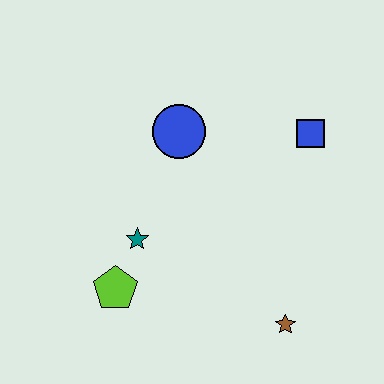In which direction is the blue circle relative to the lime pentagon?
The blue circle is above the lime pentagon.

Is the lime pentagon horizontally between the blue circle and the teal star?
No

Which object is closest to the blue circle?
The teal star is closest to the blue circle.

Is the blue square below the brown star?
No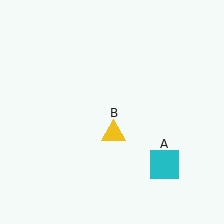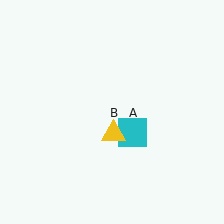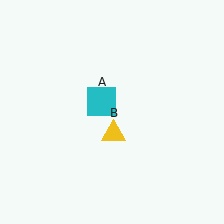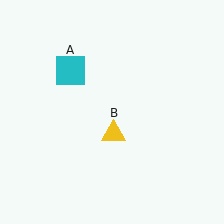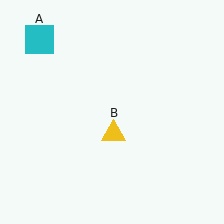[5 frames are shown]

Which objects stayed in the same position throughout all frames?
Yellow triangle (object B) remained stationary.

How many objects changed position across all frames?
1 object changed position: cyan square (object A).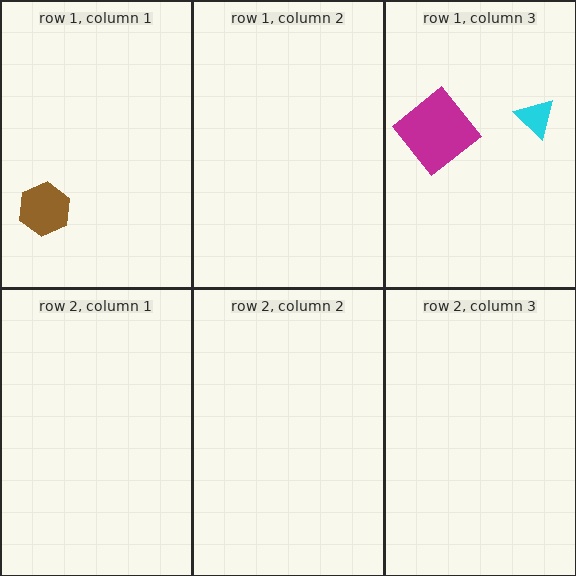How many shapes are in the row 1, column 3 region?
2.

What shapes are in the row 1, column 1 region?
The brown hexagon.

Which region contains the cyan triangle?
The row 1, column 3 region.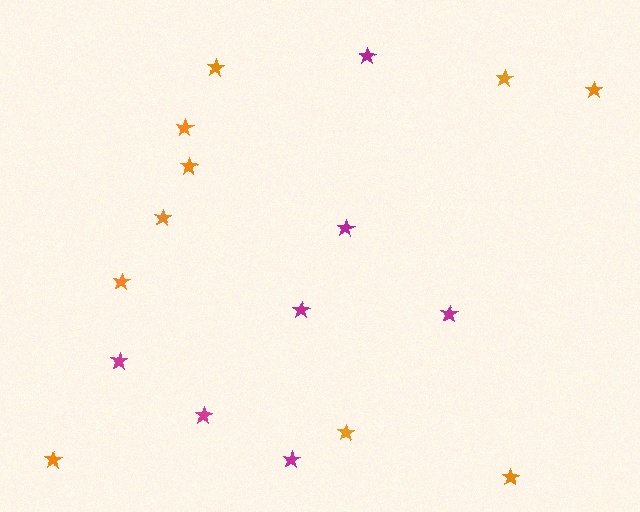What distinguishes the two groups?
There are 2 groups: one group of orange stars (10) and one group of magenta stars (7).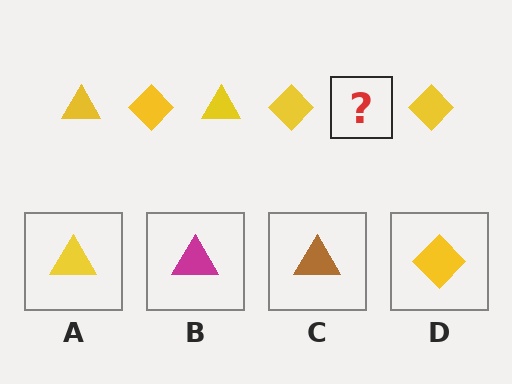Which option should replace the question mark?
Option A.